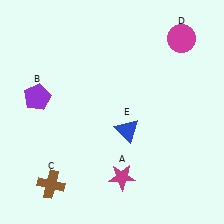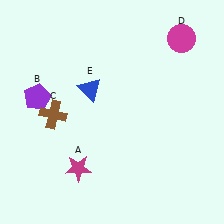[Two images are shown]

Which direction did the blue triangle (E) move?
The blue triangle (E) moved up.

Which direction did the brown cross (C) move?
The brown cross (C) moved up.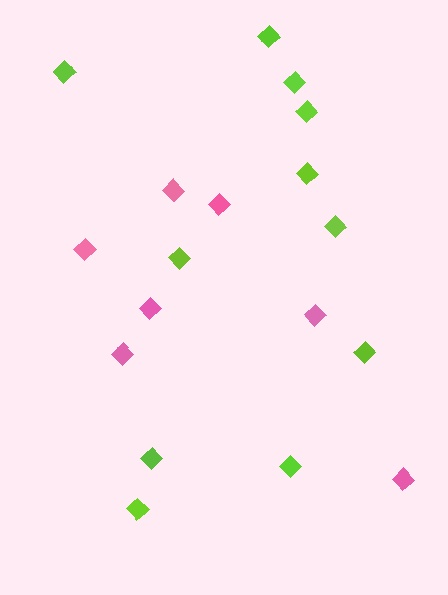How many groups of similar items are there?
There are 2 groups: one group of lime diamonds (11) and one group of pink diamonds (7).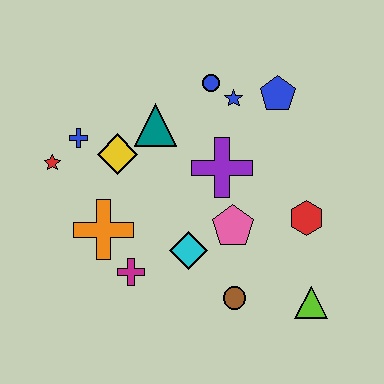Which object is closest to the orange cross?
The magenta cross is closest to the orange cross.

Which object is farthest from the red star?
The lime triangle is farthest from the red star.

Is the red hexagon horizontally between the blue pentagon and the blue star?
No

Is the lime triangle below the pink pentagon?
Yes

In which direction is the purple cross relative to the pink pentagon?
The purple cross is above the pink pentagon.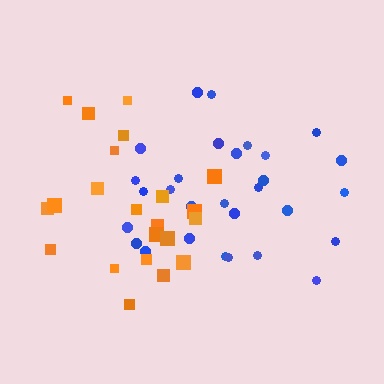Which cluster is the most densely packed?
Blue.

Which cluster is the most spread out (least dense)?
Orange.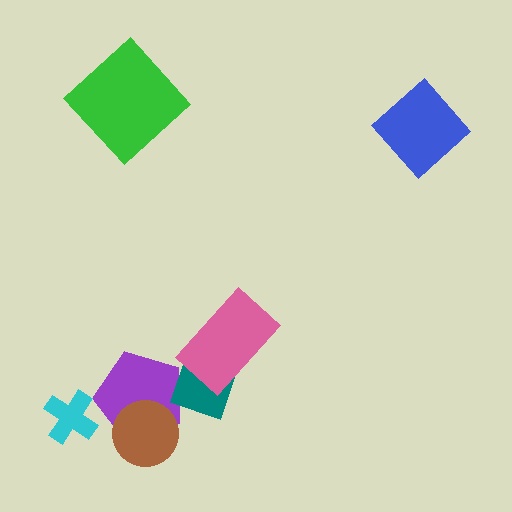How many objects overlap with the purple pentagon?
2 objects overlap with the purple pentagon.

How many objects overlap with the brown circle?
1 object overlaps with the brown circle.